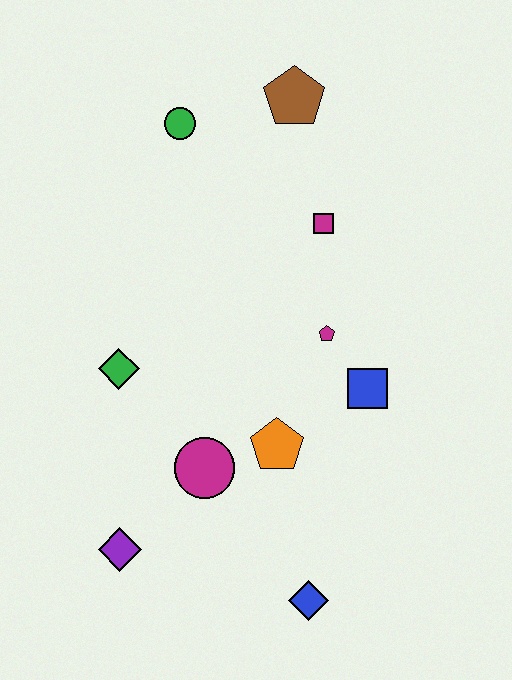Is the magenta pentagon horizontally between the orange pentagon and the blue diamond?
No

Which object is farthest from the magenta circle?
The brown pentagon is farthest from the magenta circle.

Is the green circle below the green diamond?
No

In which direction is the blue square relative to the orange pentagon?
The blue square is to the right of the orange pentagon.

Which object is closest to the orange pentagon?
The magenta circle is closest to the orange pentagon.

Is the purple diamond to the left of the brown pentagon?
Yes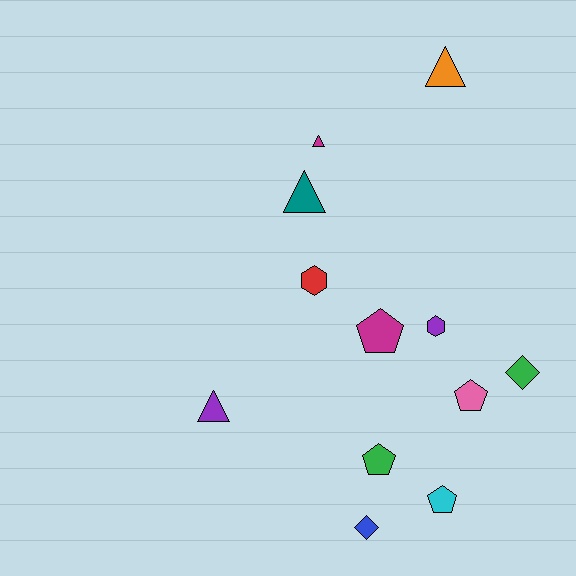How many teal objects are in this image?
There is 1 teal object.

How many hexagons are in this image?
There are 2 hexagons.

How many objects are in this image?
There are 12 objects.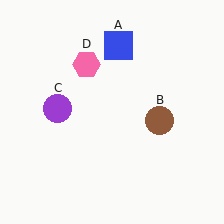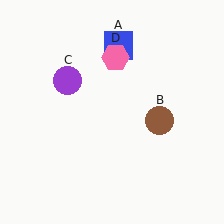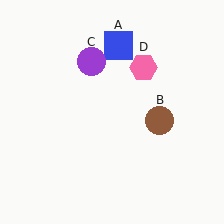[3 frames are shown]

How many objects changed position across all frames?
2 objects changed position: purple circle (object C), pink hexagon (object D).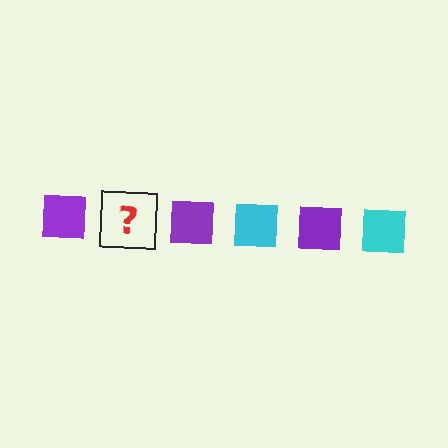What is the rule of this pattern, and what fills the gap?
The rule is that the pattern cycles through purple, cyan squares. The gap should be filled with a cyan square.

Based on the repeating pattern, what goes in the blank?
The blank should be a cyan square.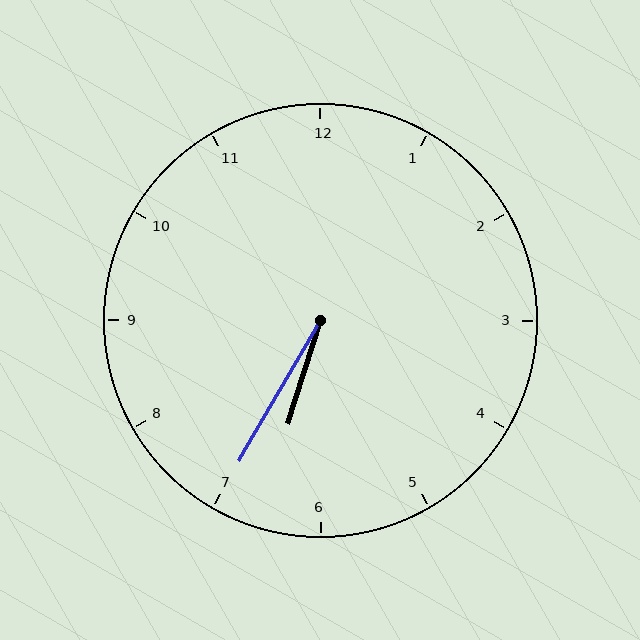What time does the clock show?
6:35.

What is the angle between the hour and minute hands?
Approximately 12 degrees.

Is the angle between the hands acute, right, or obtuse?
It is acute.